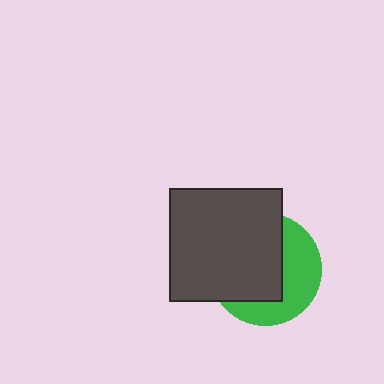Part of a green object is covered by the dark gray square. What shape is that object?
It is a circle.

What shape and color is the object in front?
The object in front is a dark gray square.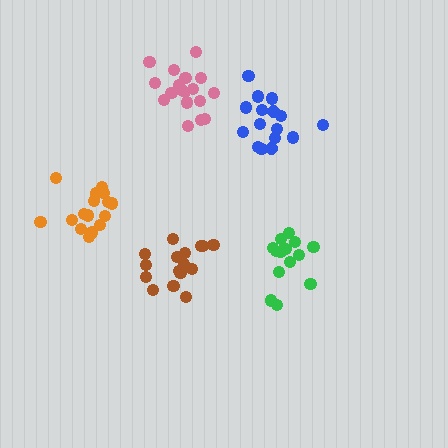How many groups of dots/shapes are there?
There are 5 groups.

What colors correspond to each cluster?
The clusters are colored: brown, pink, green, blue, orange.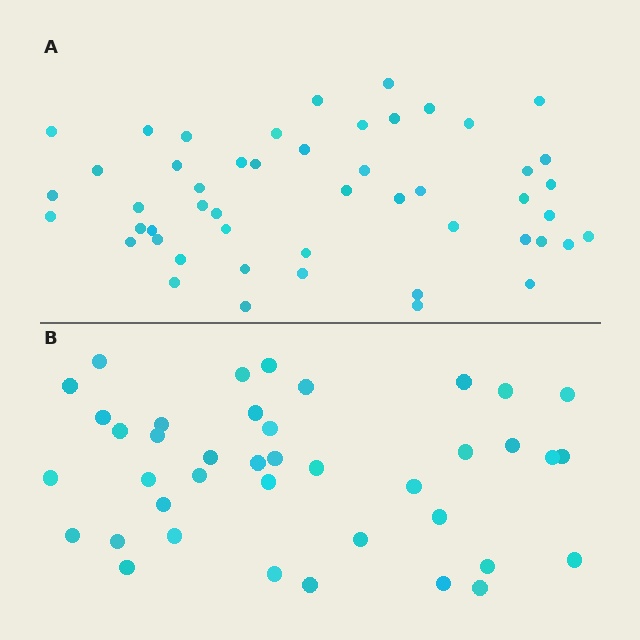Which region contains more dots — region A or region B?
Region A (the top region) has more dots.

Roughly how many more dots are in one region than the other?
Region A has roughly 10 or so more dots than region B.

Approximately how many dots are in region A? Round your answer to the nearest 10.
About 50 dots.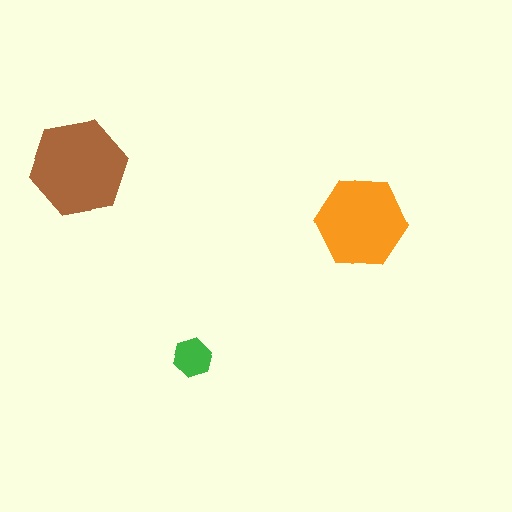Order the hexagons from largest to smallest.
the brown one, the orange one, the green one.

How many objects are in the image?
There are 3 objects in the image.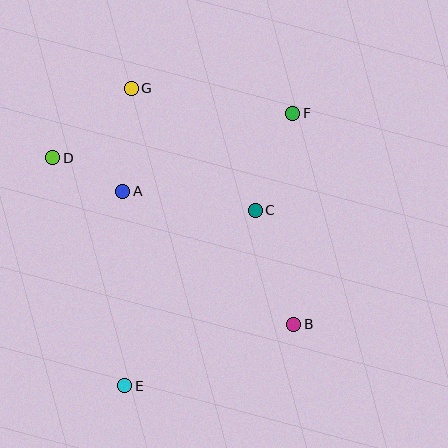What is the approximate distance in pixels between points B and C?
The distance between B and C is approximately 120 pixels.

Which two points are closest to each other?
Points A and D are closest to each other.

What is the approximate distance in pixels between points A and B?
The distance between A and B is approximately 217 pixels.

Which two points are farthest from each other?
Points E and F are farthest from each other.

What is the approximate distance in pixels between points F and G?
The distance between F and G is approximately 163 pixels.